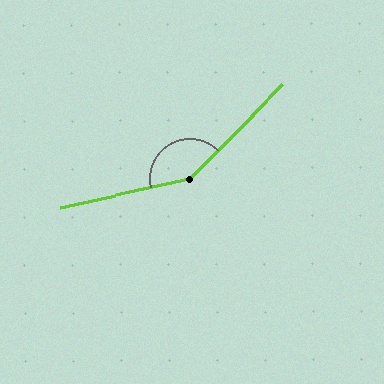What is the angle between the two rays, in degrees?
Approximately 147 degrees.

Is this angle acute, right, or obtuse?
It is obtuse.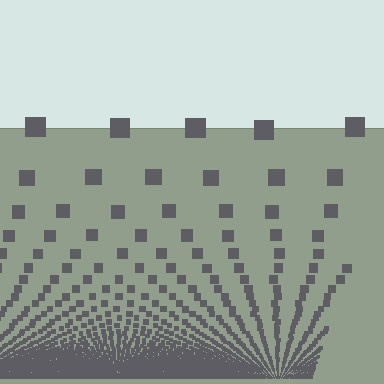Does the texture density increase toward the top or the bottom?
Density increases toward the bottom.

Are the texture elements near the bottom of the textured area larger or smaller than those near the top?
Smaller. The gradient is inverted — elements near the bottom are smaller and denser.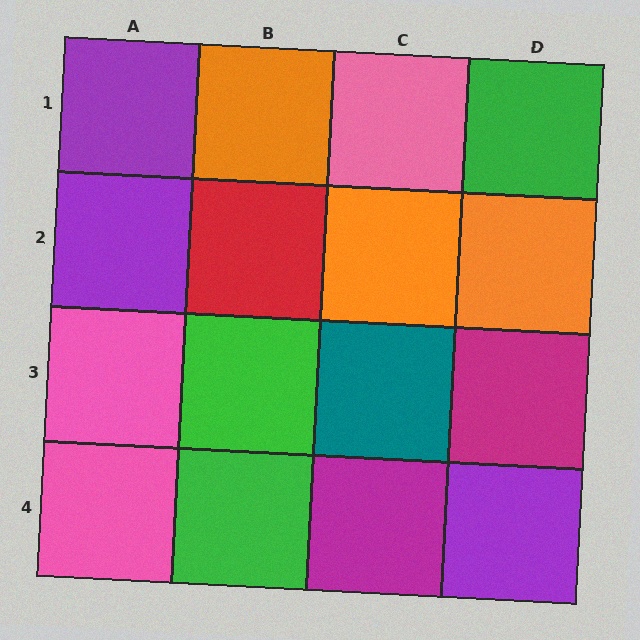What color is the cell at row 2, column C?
Orange.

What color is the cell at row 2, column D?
Orange.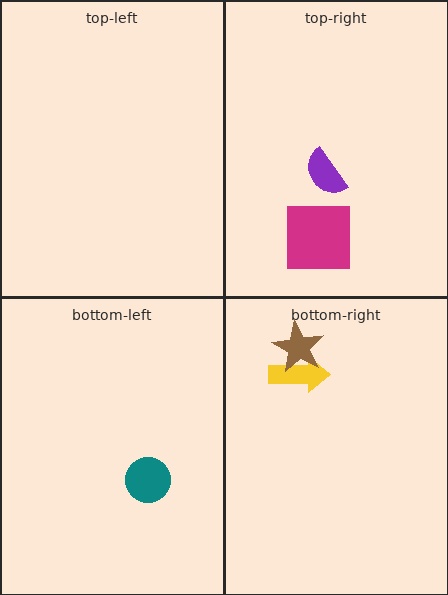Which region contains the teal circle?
The bottom-left region.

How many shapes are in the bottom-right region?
2.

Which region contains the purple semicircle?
The top-right region.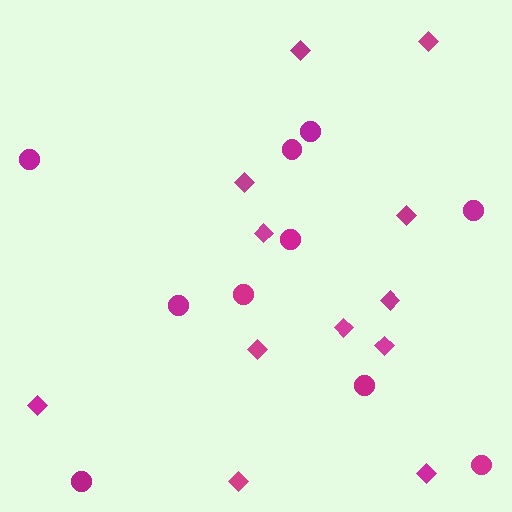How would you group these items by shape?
There are 2 groups: one group of diamonds (12) and one group of circles (10).